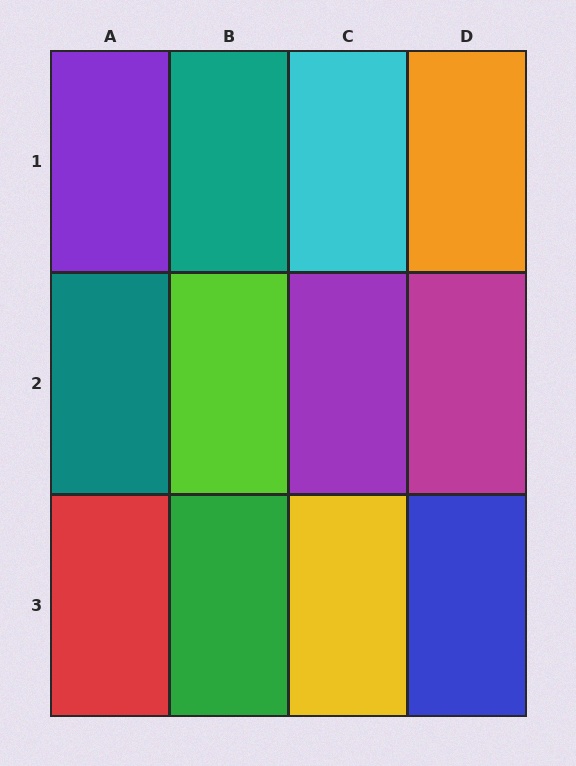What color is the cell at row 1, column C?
Cyan.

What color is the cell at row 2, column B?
Lime.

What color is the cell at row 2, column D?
Magenta.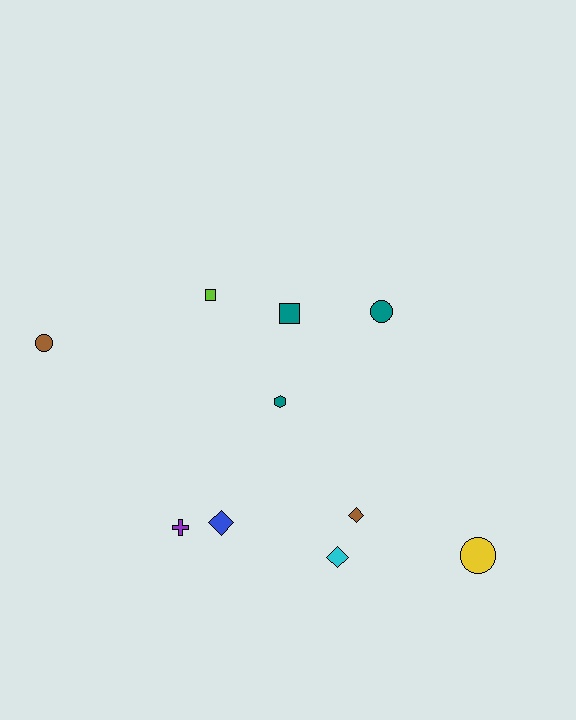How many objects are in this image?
There are 10 objects.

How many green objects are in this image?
There are no green objects.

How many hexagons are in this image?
There is 1 hexagon.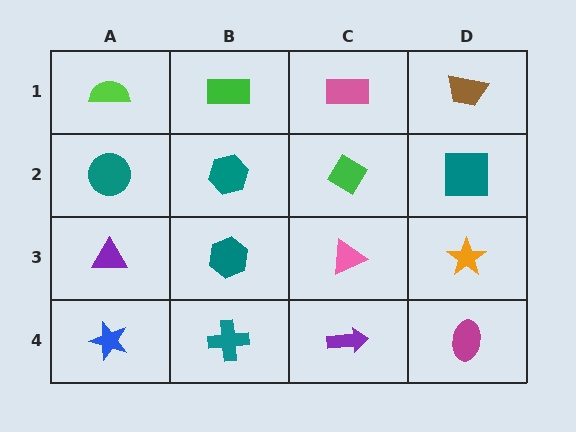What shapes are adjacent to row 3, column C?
A green diamond (row 2, column C), a purple arrow (row 4, column C), a teal hexagon (row 3, column B), an orange star (row 3, column D).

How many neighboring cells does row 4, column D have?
2.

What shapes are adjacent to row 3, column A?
A teal circle (row 2, column A), a blue star (row 4, column A), a teal hexagon (row 3, column B).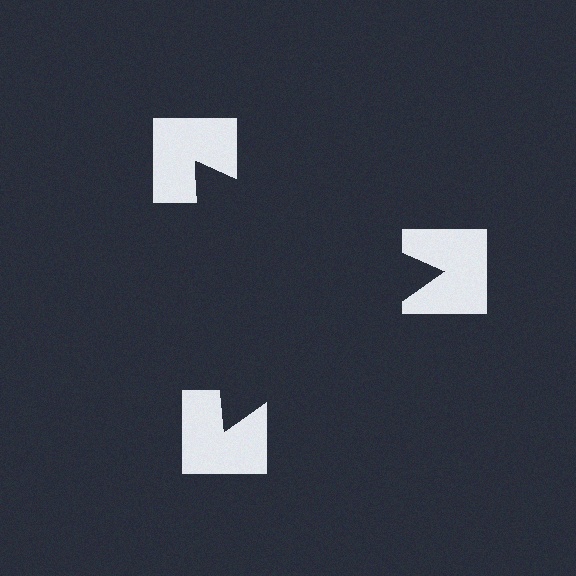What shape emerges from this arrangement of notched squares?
An illusory triangle — its edges are inferred from the aligned wedge cuts in the notched squares, not physically drawn.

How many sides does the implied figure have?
3 sides.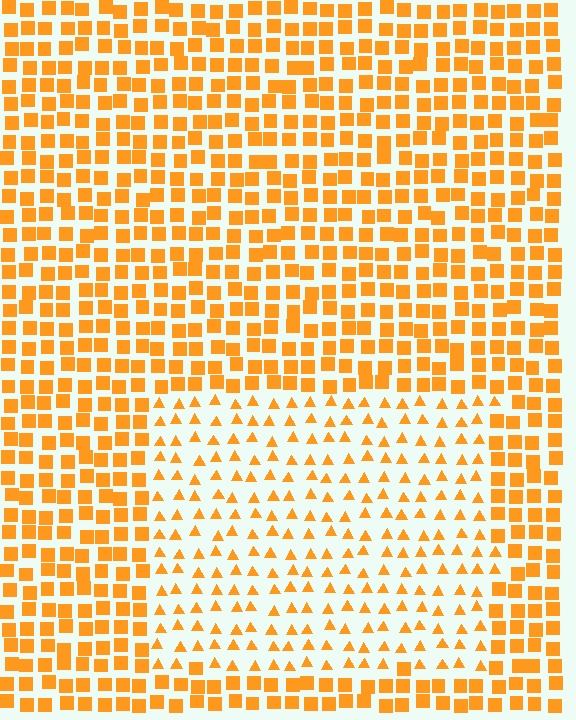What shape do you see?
I see a rectangle.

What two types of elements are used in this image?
The image uses triangles inside the rectangle region and squares outside it.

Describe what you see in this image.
The image is filled with small orange elements arranged in a uniform grid. A rectangle-shaped region contains triangles, while the surrounding area contains squares. The boundary is defined purely by the change in element shape.